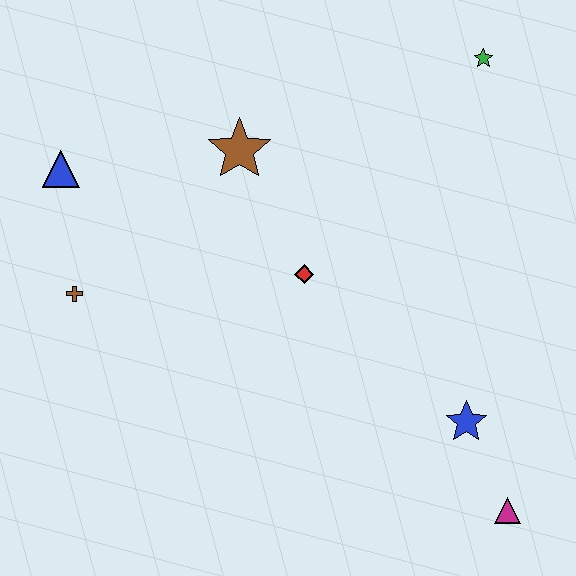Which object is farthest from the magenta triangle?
The blue triangle is farthest from the magenta triangle.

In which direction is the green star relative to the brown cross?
The green star is to the right of the brown cross.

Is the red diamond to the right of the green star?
No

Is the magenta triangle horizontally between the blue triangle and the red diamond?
No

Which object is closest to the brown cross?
The blue triangle is closest to the brown cross.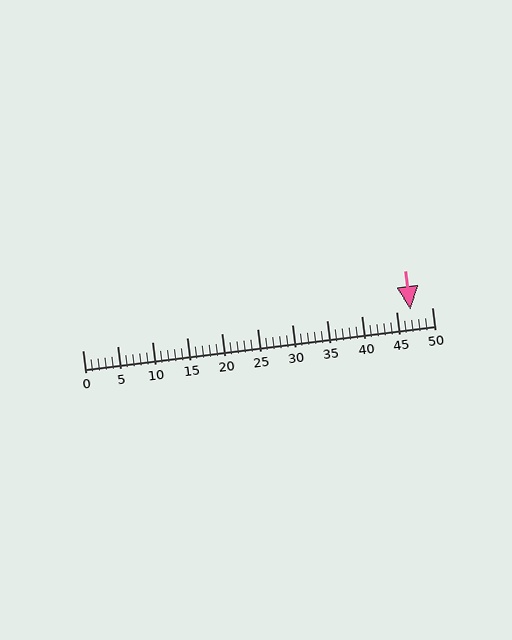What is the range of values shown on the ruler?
The ruler shows values from 0 to 50.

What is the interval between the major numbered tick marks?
The major tick marks are spaced 5 units apart.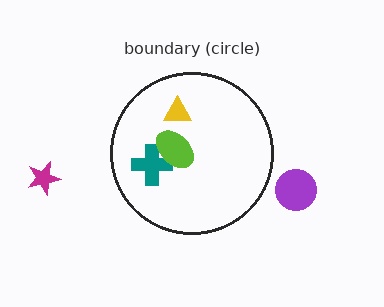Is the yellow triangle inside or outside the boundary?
Inside.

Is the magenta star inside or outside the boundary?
Outside.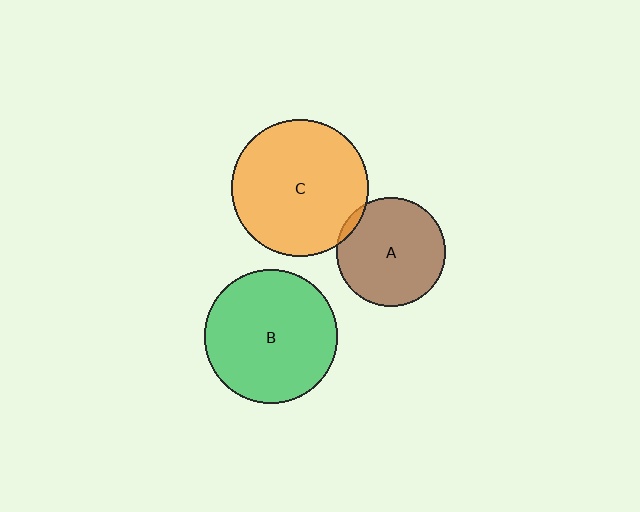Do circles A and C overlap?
Yes.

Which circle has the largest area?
Circle C (orange).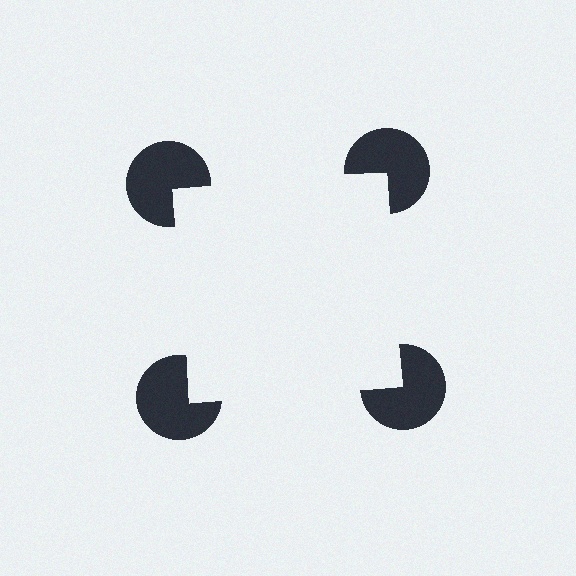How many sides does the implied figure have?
4 sides.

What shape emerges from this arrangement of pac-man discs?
An illusory square — its edges are inferred from the aligned wedge cuts in the pac-man discs, not physically drawn.